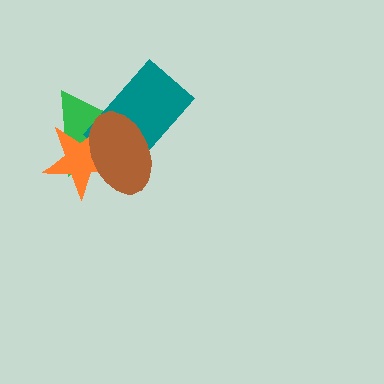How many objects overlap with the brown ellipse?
3 objects overlap with the brown ellipse.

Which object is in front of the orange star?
The brown ellipse is in front of the orange star.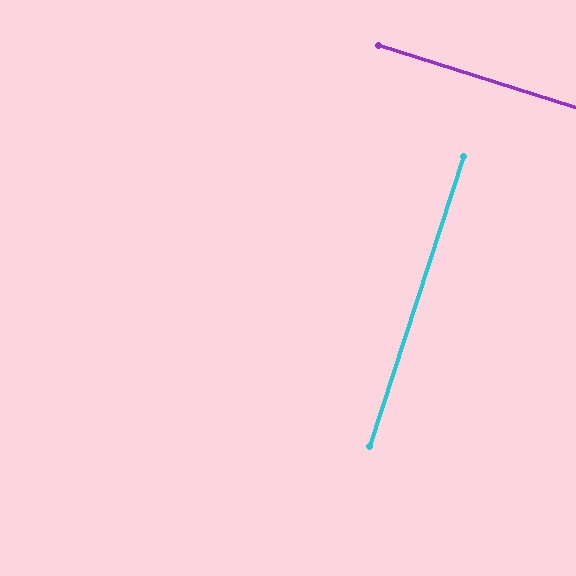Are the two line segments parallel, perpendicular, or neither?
Perpendicular — they meet at approximately 90°.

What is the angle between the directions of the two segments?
Approximately 90 degrees.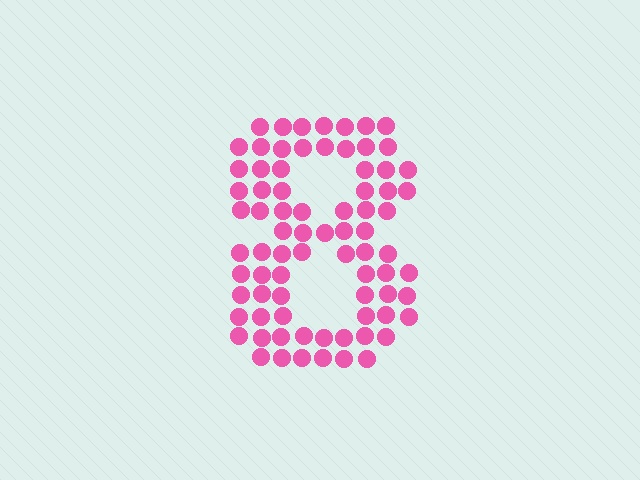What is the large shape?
The large shape is the digit 8.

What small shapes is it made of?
It is made of small circles.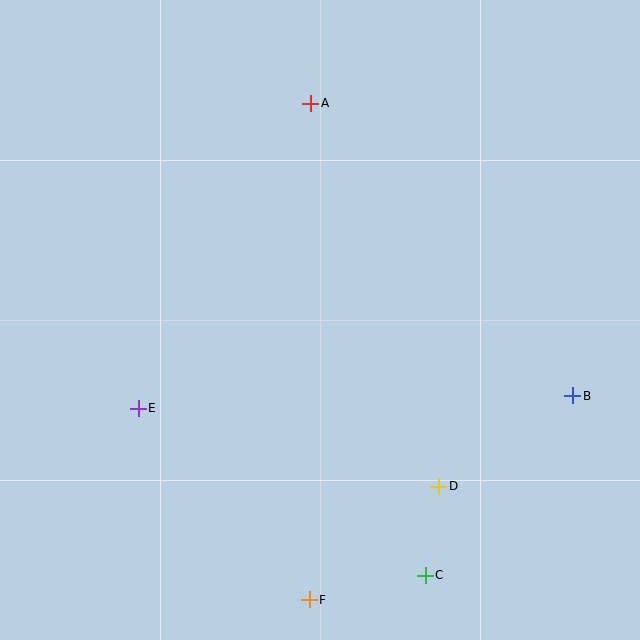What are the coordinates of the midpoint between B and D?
The midpoint between B and D is at (506, 441).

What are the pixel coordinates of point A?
Point A is at (311, 103).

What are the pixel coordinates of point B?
Point B is at (573, 396).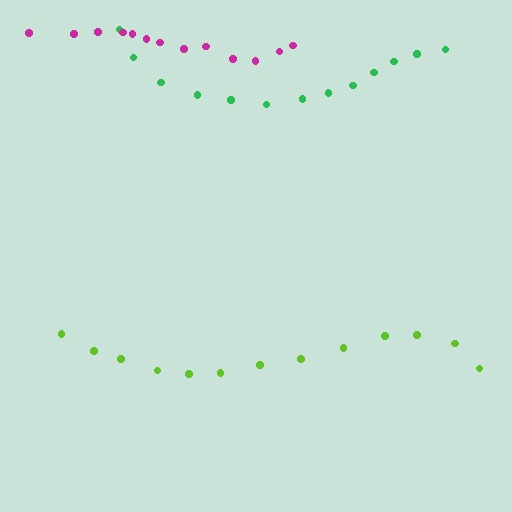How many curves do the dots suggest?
There are 3 distinct paths.